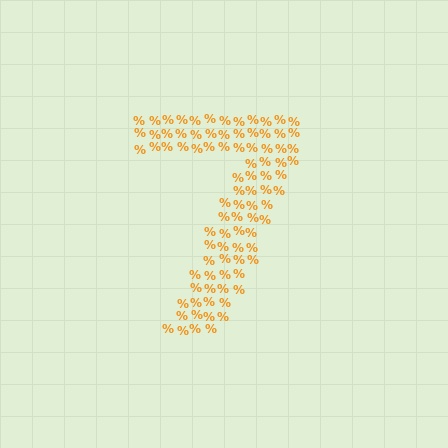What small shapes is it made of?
It is made of small percent signs.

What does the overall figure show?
The overall figure shows the digit 7.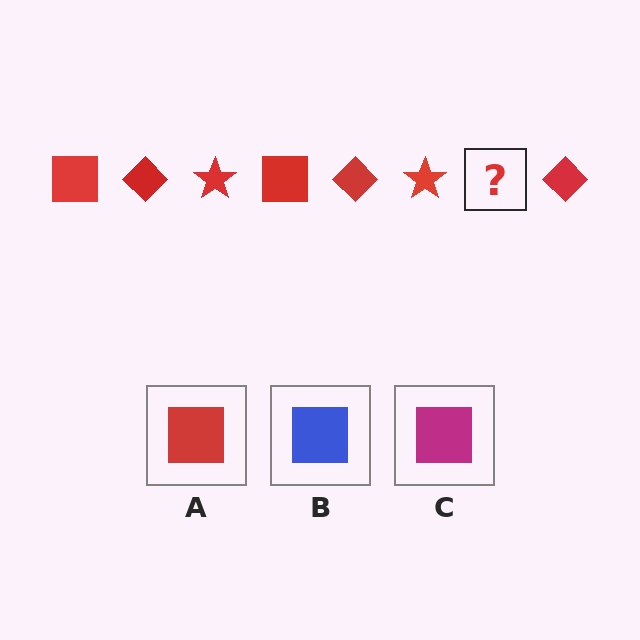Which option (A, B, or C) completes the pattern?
A.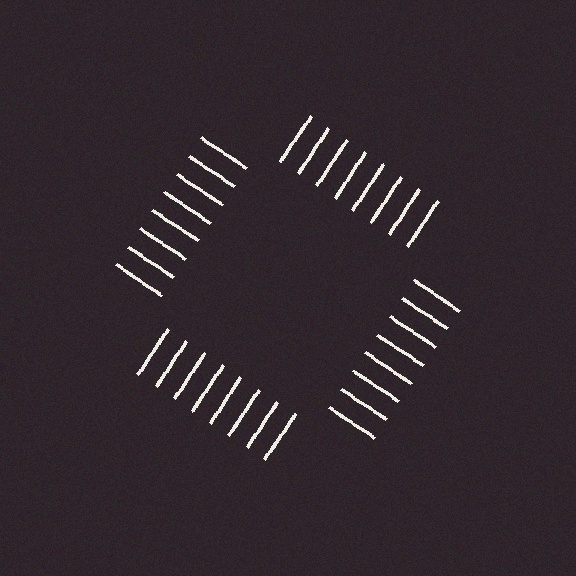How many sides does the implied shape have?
4 sides — the line-ends trace a square.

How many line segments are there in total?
32 — 8 along each of the 4 edges.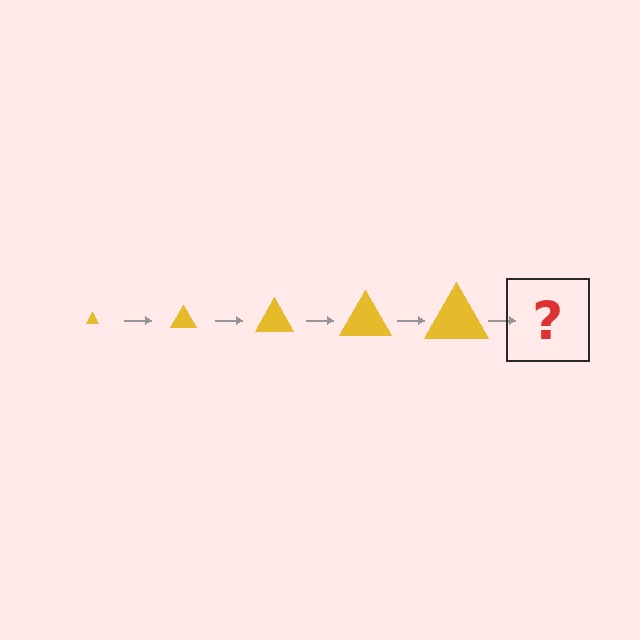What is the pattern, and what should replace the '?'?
The pattern is that the triangle gets progressively larger each step. The '?' should be a yellow triangle, larger than the previous one.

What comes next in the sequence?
The next element should be a yellow triangle, larger than the previous one.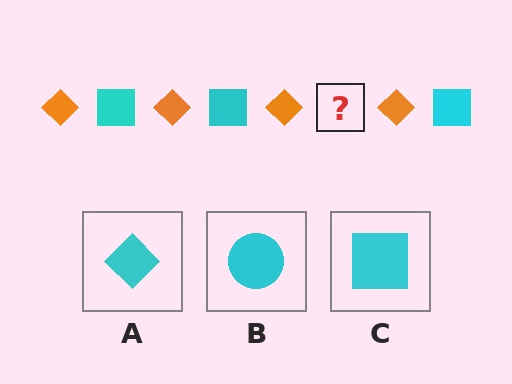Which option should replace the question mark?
Option C.